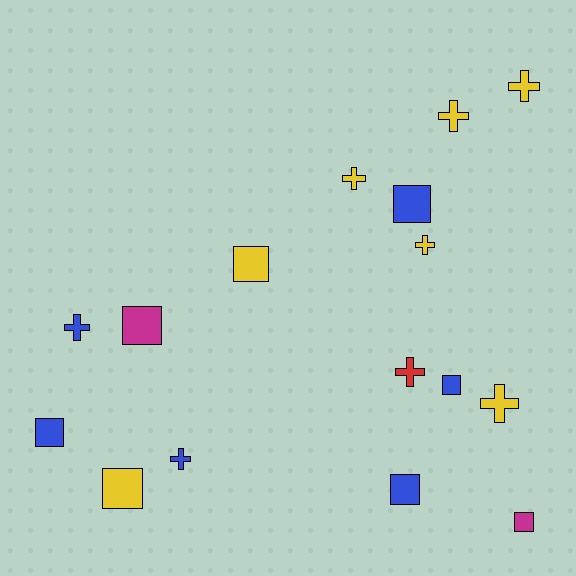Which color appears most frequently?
Yellow, with 7 objects.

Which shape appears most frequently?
Square, with 8 objects.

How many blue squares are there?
There are 4 blue squares.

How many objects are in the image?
There are 16 objects.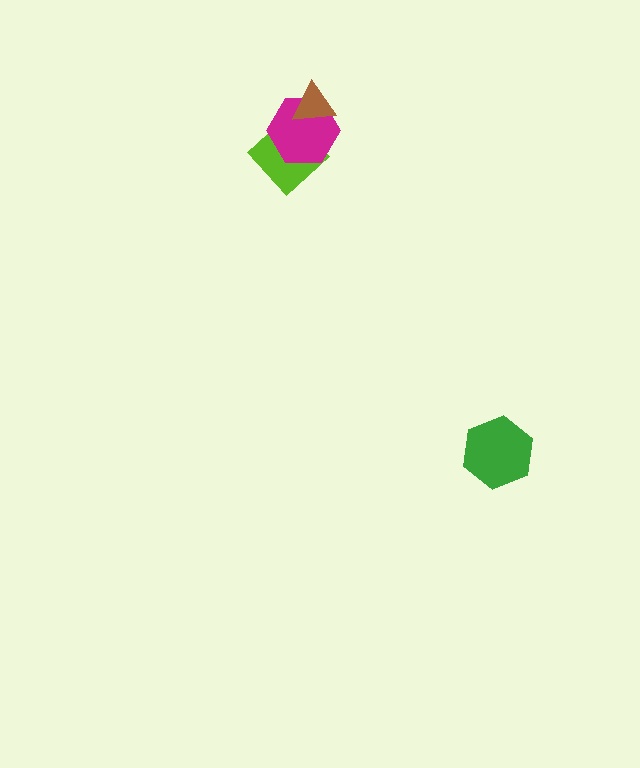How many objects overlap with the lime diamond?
2 objects overlap with the lime diamond.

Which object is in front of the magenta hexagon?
The brown triangle is in front of the magenta hexagon.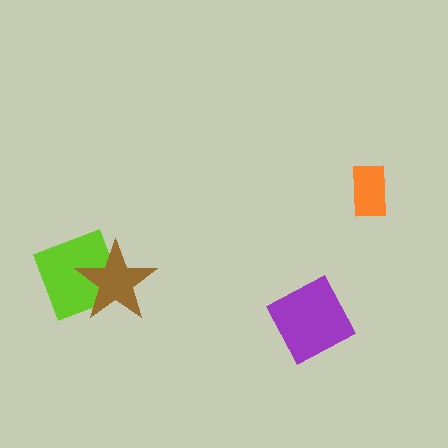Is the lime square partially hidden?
Yes, it is partially covered by another shape.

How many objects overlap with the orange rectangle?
0 objects overlap with the orange rectangle.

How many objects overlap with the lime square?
1 object overlaps with the lime square.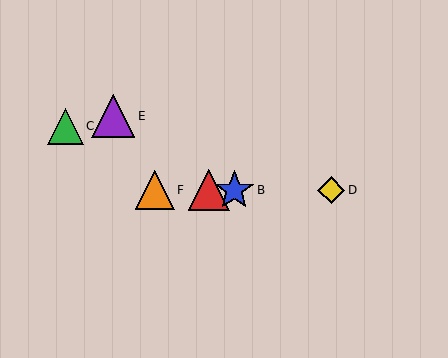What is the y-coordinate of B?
Object B is at y≈190.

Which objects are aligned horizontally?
Objects A, B, D, F are aligned horizontally.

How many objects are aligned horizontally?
4 objects (A, B, D, F) are aligned horizontally.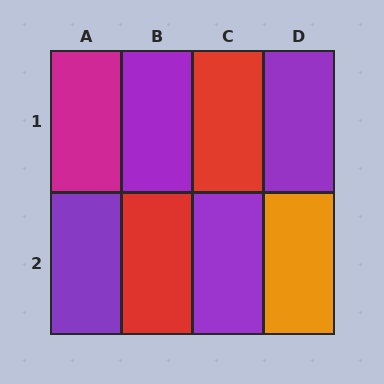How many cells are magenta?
1 cell is magenta.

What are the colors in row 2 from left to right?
Purple, red, purple, orange.